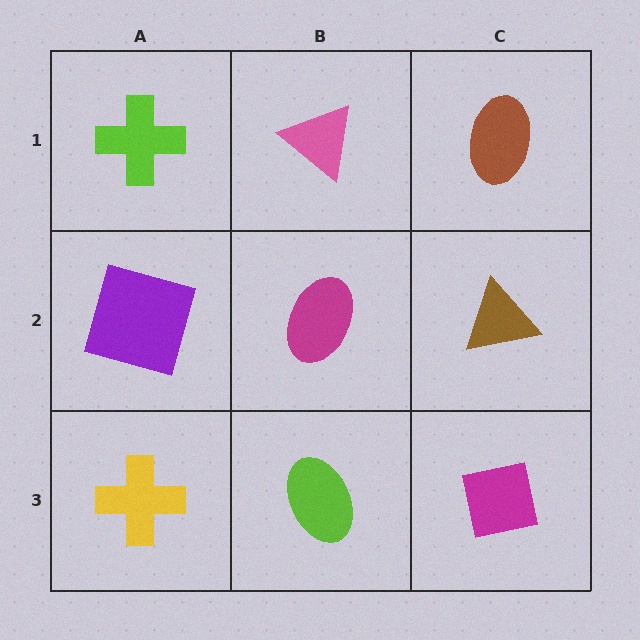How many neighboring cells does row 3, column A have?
2.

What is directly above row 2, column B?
A pink triangle.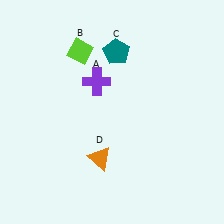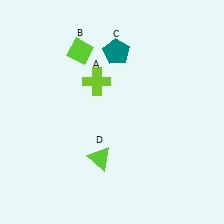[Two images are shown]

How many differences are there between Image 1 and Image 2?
There are 2 differences between the two images.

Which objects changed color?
A changed from purple to lime. D changed from orange to lime.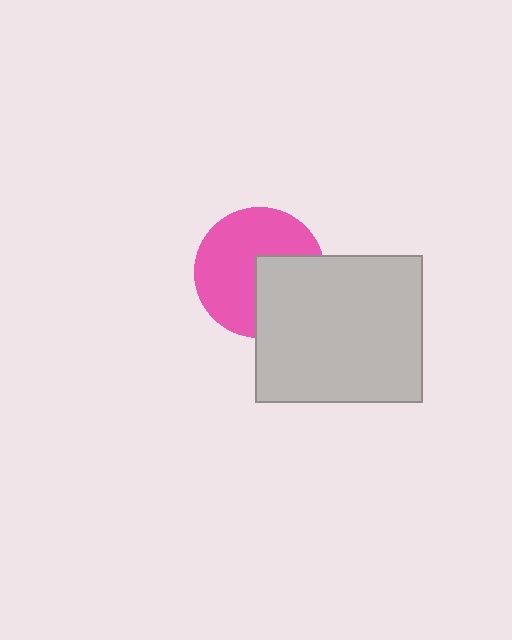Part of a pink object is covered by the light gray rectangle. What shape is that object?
It is a circle.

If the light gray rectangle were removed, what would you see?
You would see the complete pink circle.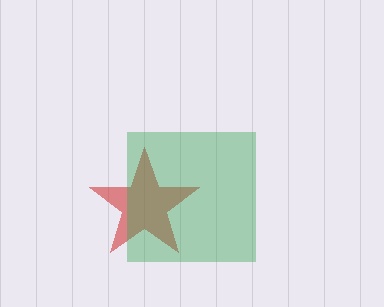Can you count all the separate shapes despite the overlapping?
Yes, there are 2 separate shapes.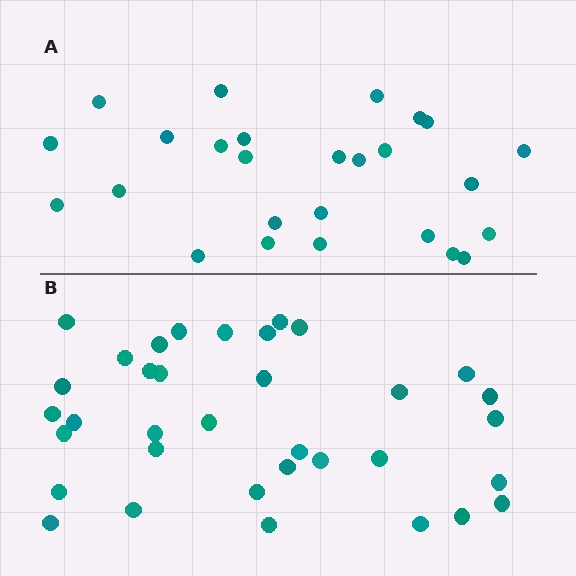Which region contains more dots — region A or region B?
Region B (the bottom region) has more dots.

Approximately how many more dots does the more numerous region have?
Region B has roughly 8 or so more dots than region A.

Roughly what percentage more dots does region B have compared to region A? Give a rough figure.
About 35% more.